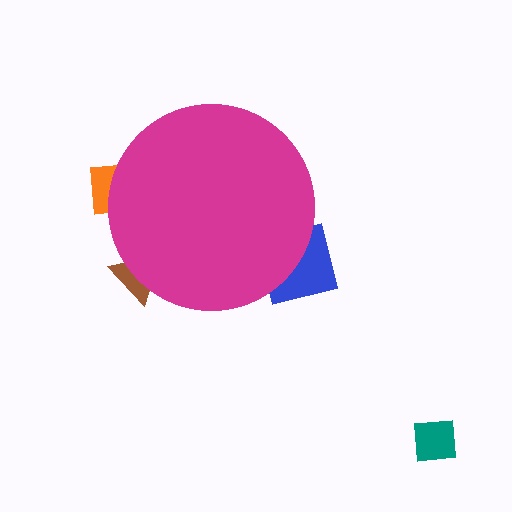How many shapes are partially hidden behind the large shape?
3 shapes are partially hidden.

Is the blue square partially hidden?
Yes, the blue square is partially hidden behind the magenta circle.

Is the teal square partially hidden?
No, the teal square is fully visible.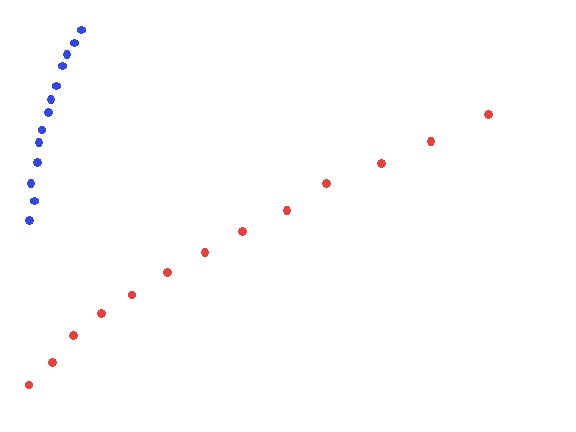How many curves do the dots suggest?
There are 2 distinct paths.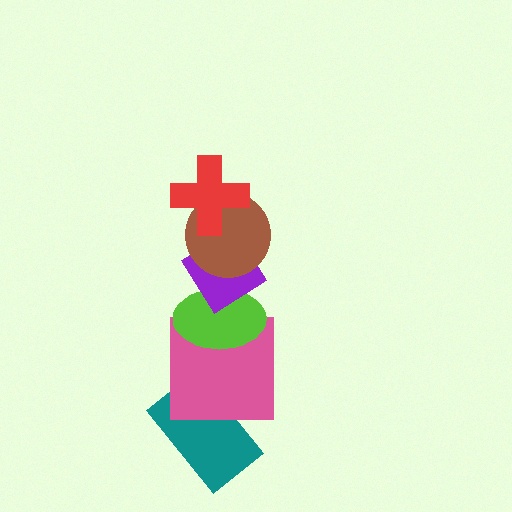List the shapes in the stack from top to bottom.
From top to bottom: the red cross, the brown circle, the purple diamond, the lime ellipse, the pink square, the teal rectangle.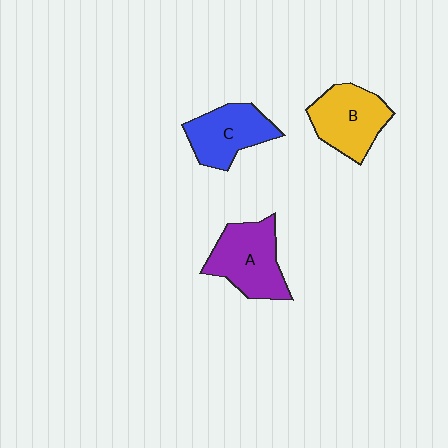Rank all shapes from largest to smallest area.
From largest to smallest: A (purple), B (yellow), C (blue).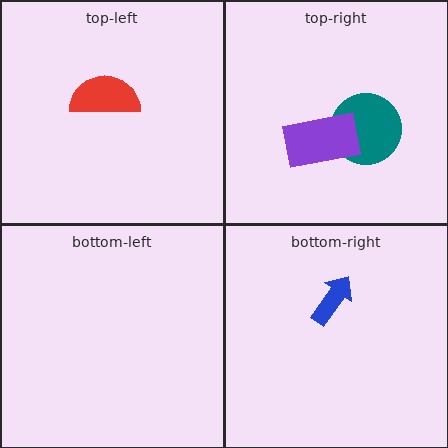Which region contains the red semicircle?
The top-left region.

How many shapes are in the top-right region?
2.